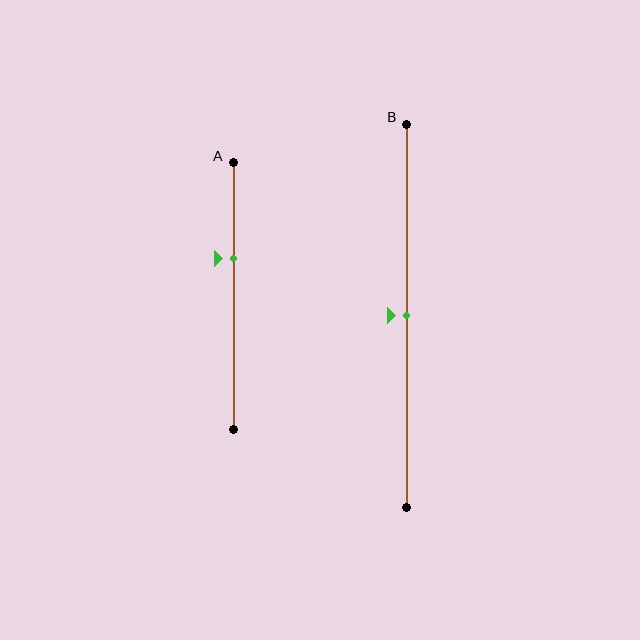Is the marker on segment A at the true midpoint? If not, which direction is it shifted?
No, the marker on segment A is shifted upward by about 14% of the segment length.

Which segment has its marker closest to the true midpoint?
Segment B has its marker closest to the true midpoint.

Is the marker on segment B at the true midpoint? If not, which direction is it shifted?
Yes, the marker on segment B is at the true midpoint.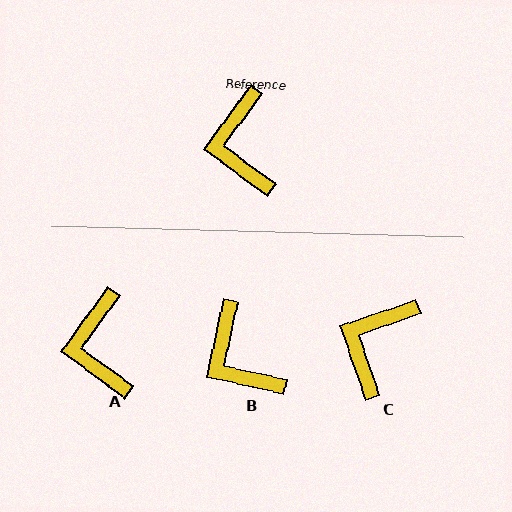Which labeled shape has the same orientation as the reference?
A.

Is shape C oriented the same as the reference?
No, it is off by about 35 degrees.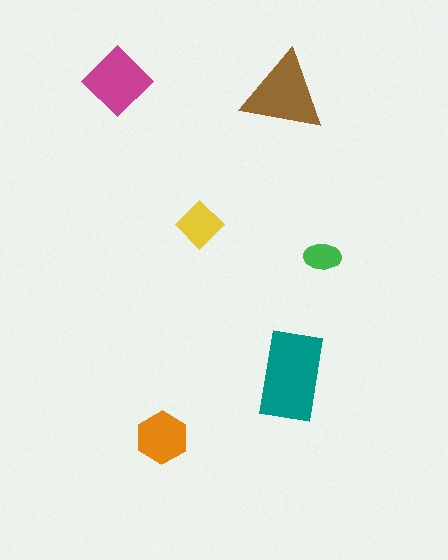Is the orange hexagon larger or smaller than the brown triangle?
Smaller.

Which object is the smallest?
The green ellipse.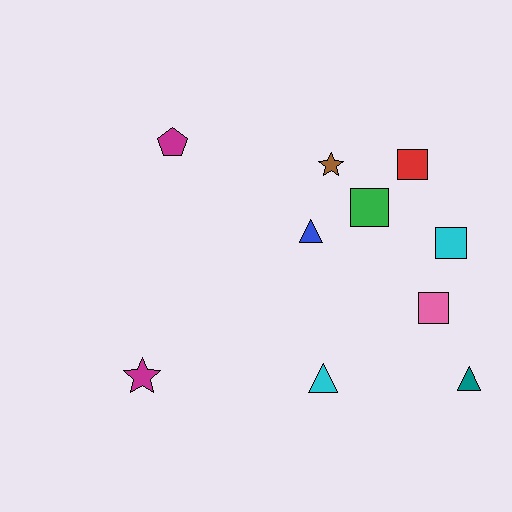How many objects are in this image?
There are 10 objects.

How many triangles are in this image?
There are 3 triangles.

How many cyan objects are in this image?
There are 2 cyan objects.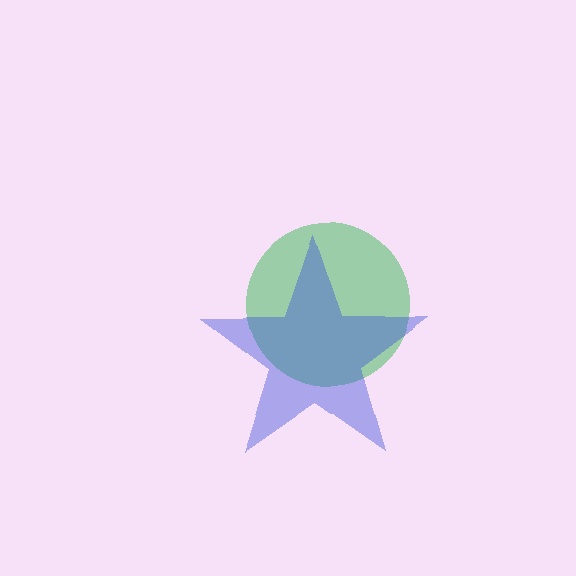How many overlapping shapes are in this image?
There are 2 overlapping shapes in the image.